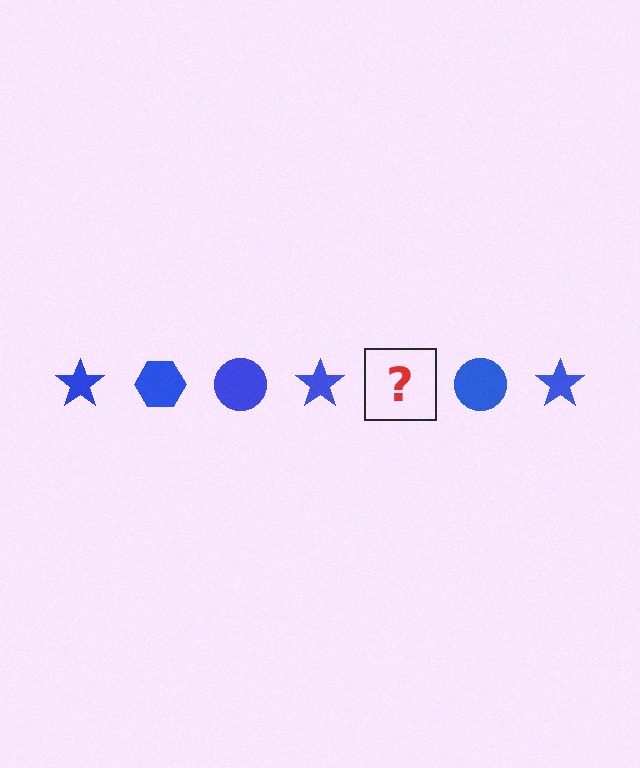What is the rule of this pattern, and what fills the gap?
The rule is that the pattern cycles through star, hexagon, circle shapes in blue. The gap should be filled with a blue hexagon.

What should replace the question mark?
The question mark should be replaced with a blue hexagon.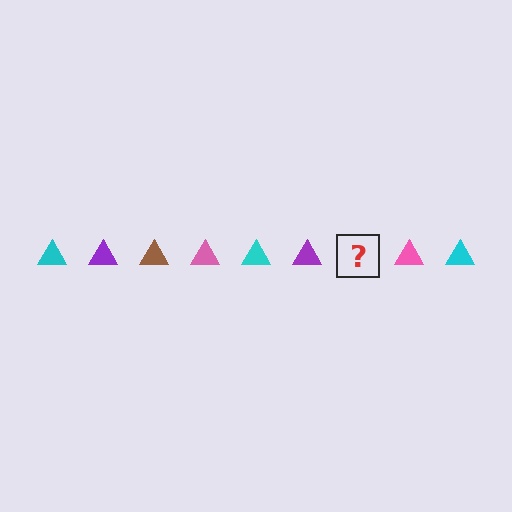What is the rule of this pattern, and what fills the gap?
The rule is that the pattern cycles through cyan, purple, brown, pink triangles. The gap should be filled with a brown triangle.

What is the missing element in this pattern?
The missing element is a brown triangle.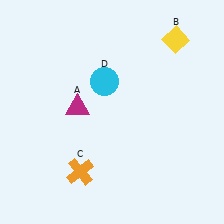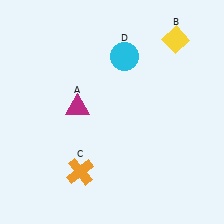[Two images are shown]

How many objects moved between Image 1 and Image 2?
1 object moved between the two images.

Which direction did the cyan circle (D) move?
The cyan circle (D) moved up.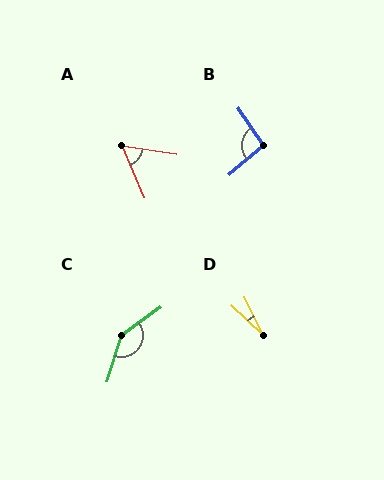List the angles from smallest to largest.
D (21°), A (58°), B (96°), C (143°).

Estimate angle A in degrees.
Approximately 58 degrees.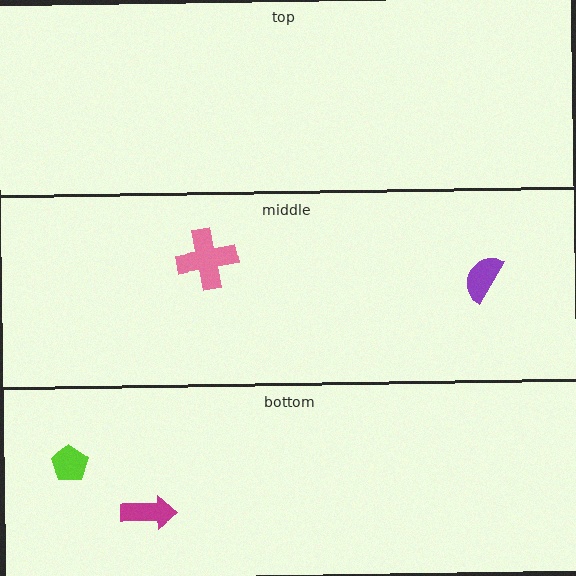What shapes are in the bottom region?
The lime pentagon, the magenta arrow.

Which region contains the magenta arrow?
The bottom region.